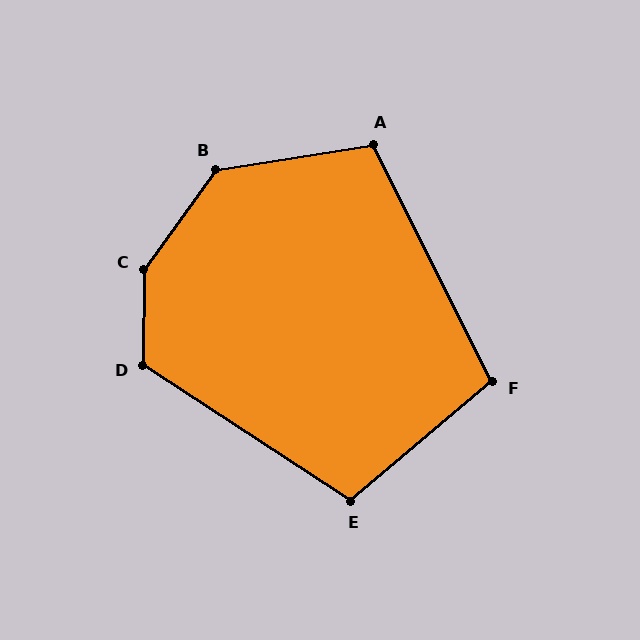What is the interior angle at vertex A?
Approximately 108 degrees (obtuse).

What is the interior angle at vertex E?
Approximately 107 degrees (obtuse).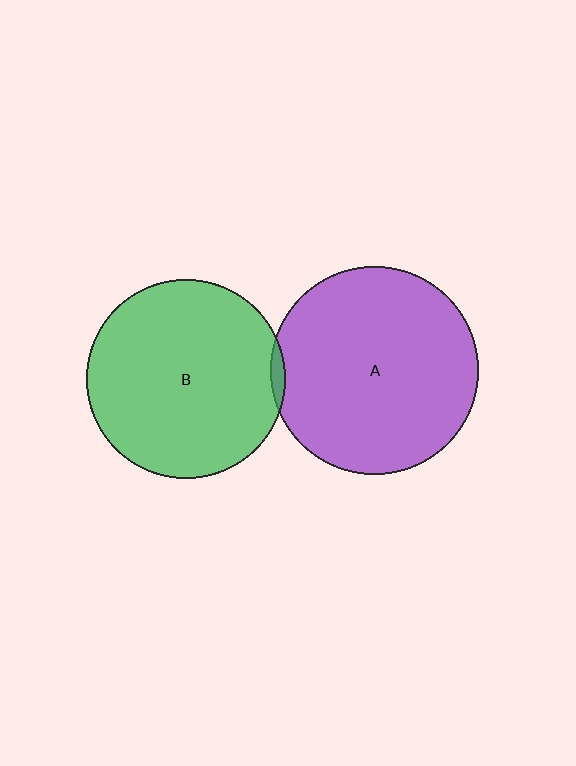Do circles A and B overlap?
Yes.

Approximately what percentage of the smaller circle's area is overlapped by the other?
Approximately 5%.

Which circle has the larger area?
Circle A (purple).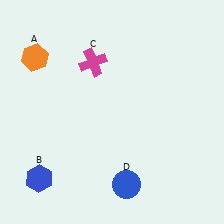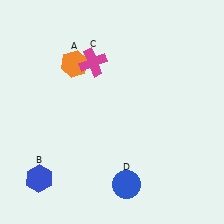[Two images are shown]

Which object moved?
The orange hexagon (A) moved right.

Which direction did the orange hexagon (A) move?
The orange hexagon (A) moved right.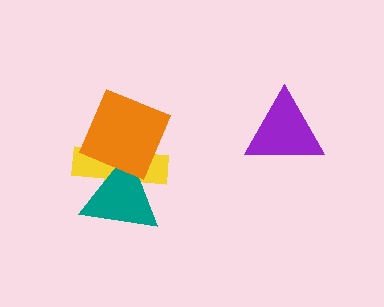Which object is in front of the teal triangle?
The orange diamond is in front of the teal triangle.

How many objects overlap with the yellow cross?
2 objects overlap with the yellow cross.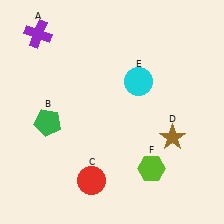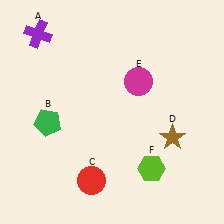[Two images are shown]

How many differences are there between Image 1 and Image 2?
There is 1 difference between the two images.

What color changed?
The circle (E) changed from cyan in Image 1 to magenta in Image 2.